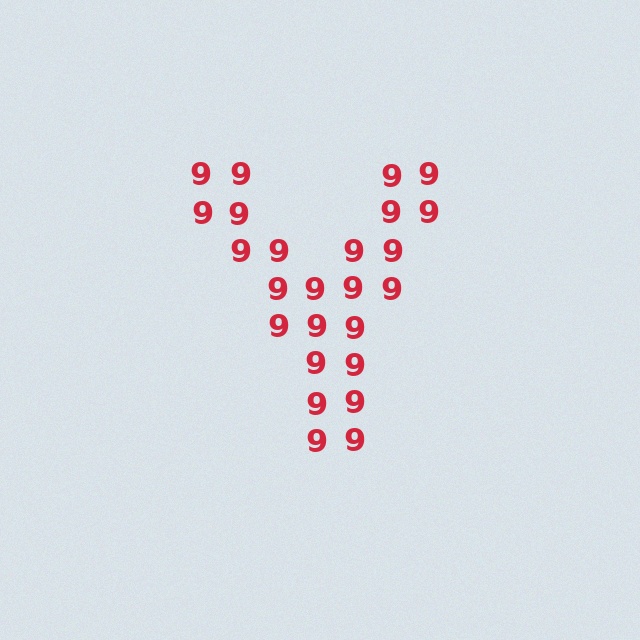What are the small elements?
The small elements are digit 9's.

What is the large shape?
The large shape is the letter Y.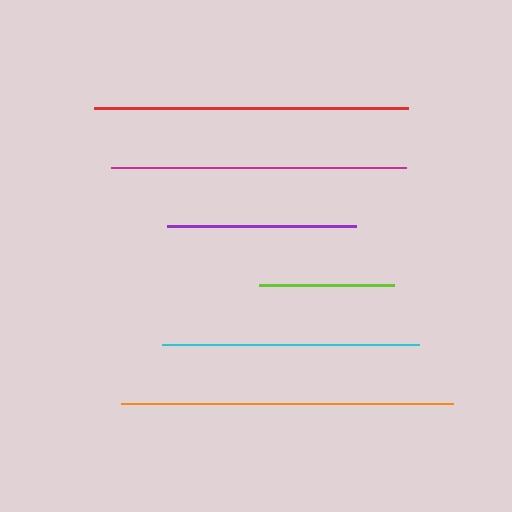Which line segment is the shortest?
The lime line is the shortest at approximately 135 pixels.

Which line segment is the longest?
The orange line is the longest at approximately 333 pixels.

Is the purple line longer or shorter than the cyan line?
The cyan line is longer than the purple line.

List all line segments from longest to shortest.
From longest to shortest: orange, red, magenta, cyan, purple, lime.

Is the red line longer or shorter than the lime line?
The red line is longer than the lime line.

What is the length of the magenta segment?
The magenta segment is approximately 294 pixels long.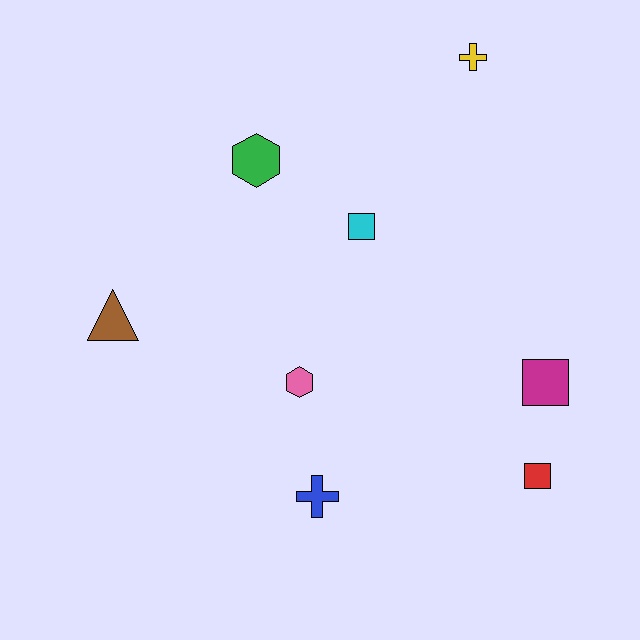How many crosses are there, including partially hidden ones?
There are 2 crosses.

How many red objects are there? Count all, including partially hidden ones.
There is 1 red object.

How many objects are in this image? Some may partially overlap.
There are 8 objects.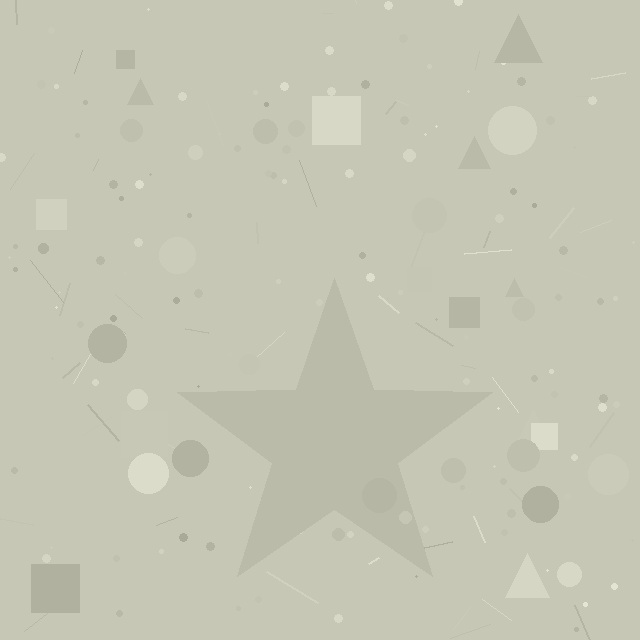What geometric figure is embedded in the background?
A star is embedded in the background.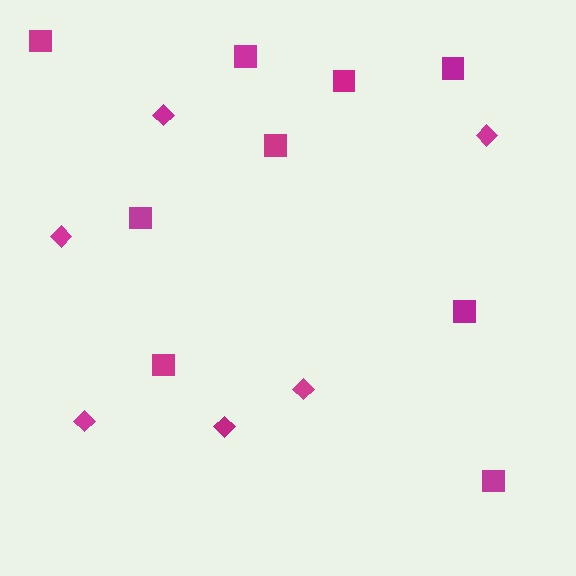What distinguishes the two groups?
There are 2 groups: one group of diamonds (6) and one group of squares (9).